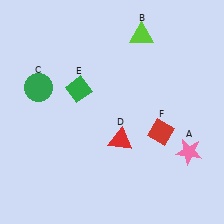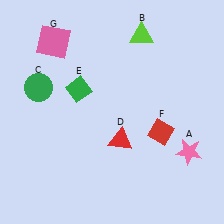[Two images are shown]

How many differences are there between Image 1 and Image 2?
There is 1 difference between the two images.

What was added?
A pink square (G) was added in Image 2.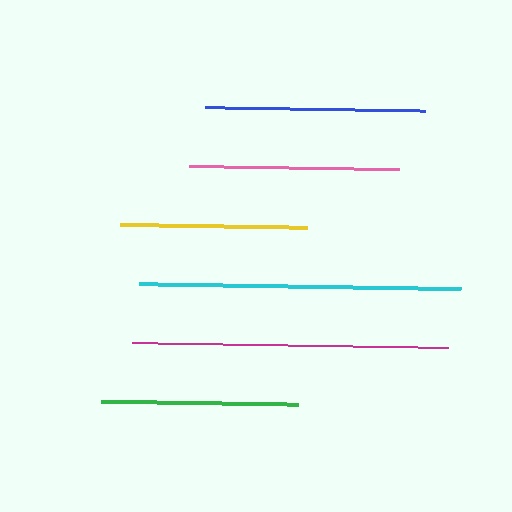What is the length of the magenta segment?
The magenta segment is approximately 316 pixels long.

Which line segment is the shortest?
The yellow line is the shortest at approximately 187 pixels.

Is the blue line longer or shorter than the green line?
The blue line is longer than the green line.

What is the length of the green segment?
The green segment is approximately 197 pixels long.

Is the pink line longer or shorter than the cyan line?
The cyan line is longer than the pink line.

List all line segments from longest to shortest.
From longest to shortest: cyan, magenta, blue, pink, green, yellow.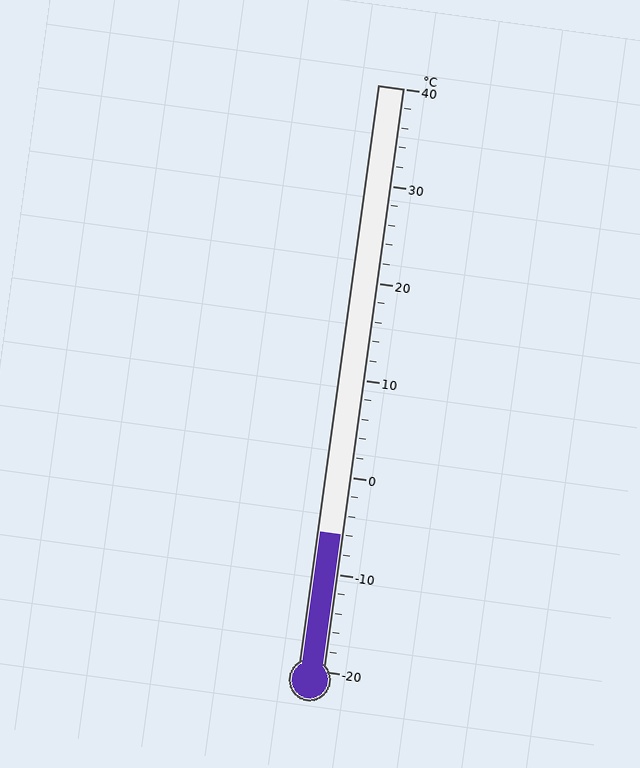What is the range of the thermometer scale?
The thermometer scale ranges from -20°C to 40°C.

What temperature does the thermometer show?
The thermometer shows approximately -6°C.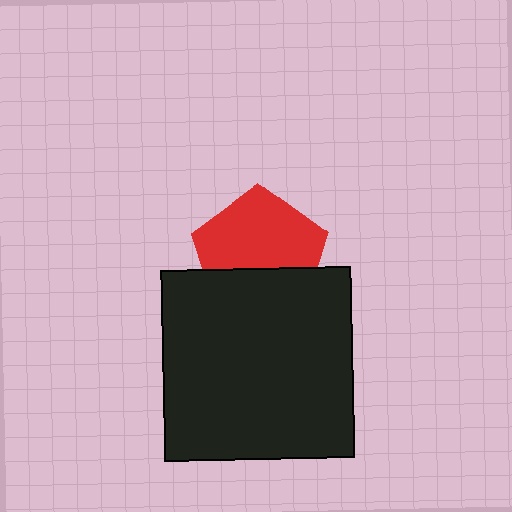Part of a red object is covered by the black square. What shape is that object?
It is a pentagon.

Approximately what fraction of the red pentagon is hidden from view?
Roughly 37% of the red pentagon is hidden behind the black square.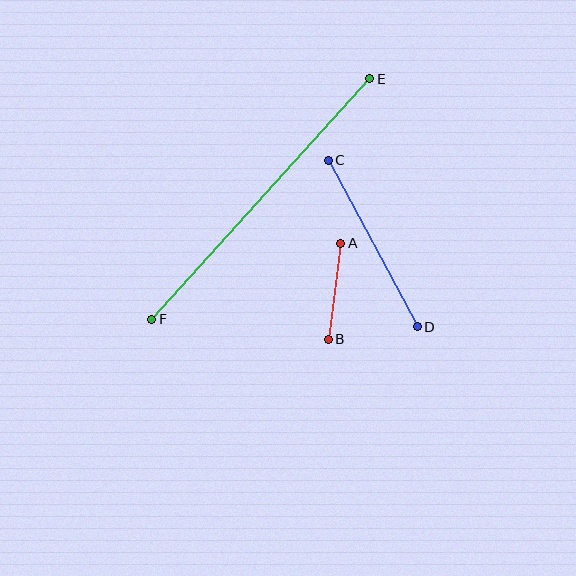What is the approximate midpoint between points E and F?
The midpoint is at approximately (261, 199) pixels.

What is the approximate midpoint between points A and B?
The midpoint is at approximately (335, 291) pixels.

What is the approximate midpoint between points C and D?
The midpoint is at approximately (373, 243) pixels.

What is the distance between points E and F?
The distance is approximately 325 pixels.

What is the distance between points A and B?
The distance is approximately 97 pixels.